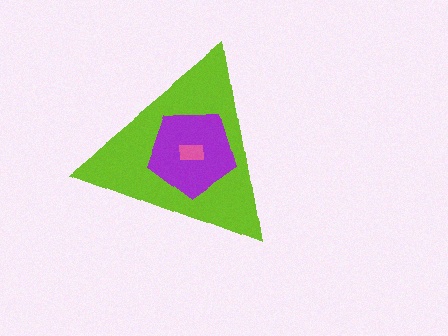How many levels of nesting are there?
3.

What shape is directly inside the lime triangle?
The purple pentagon.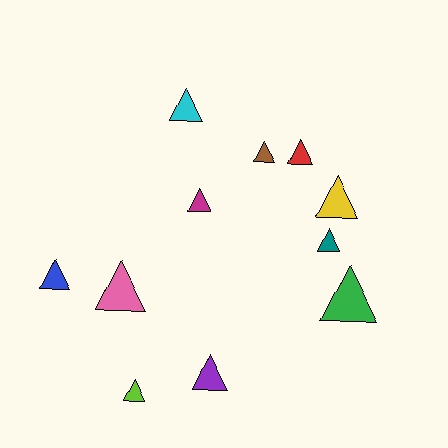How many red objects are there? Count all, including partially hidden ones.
There is 1 red object.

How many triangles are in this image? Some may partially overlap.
There are 11 triangles.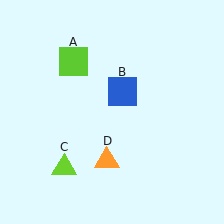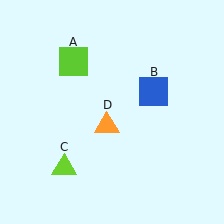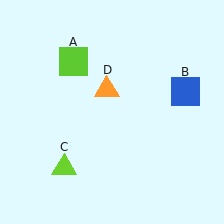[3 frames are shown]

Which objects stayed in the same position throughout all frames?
Lime square (object A) and lime triangle (object C) remained stationary.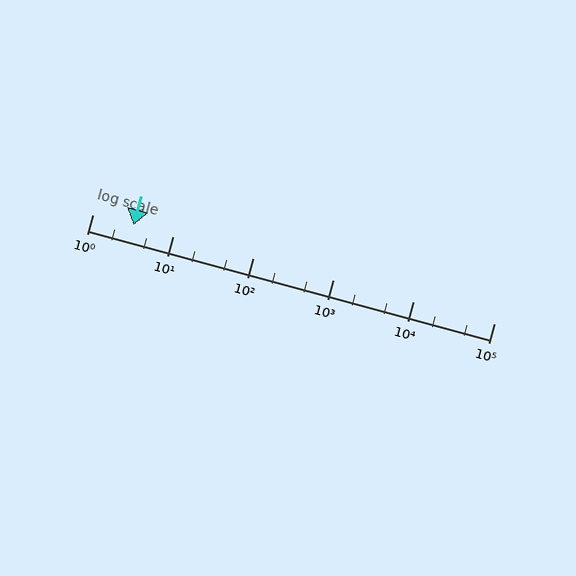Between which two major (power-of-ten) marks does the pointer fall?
The pointer is between 1 and 10.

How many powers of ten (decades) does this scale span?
The scale spans 5 decades, from 1 to 100000.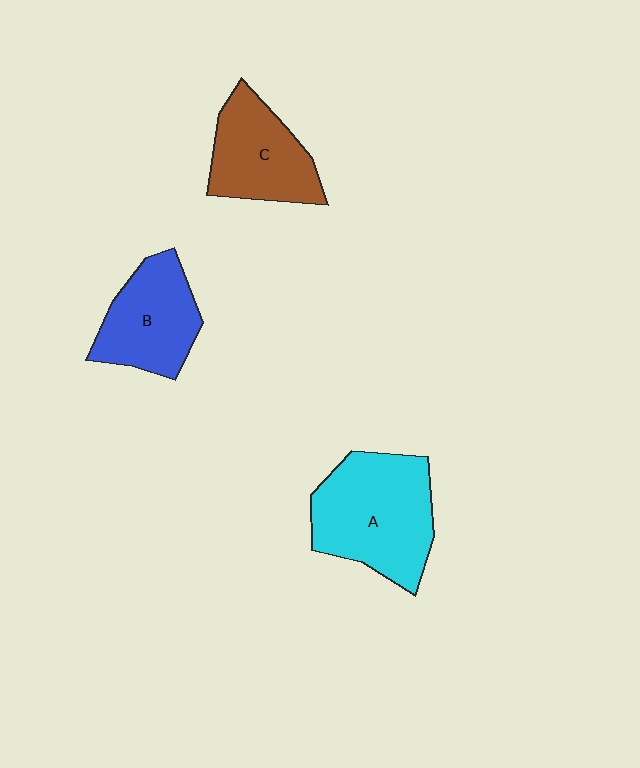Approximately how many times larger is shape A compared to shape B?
Approximately 1.4 times.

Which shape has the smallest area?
Shape C (brown).